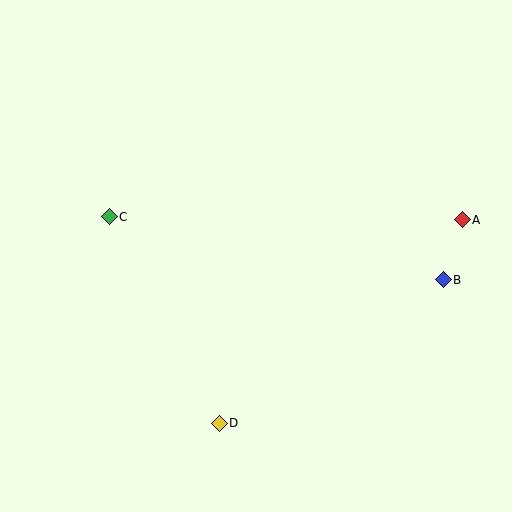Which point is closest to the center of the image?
Point C at (109, 217) is closest to the center.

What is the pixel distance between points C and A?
The distance between C and A is 353 pixels.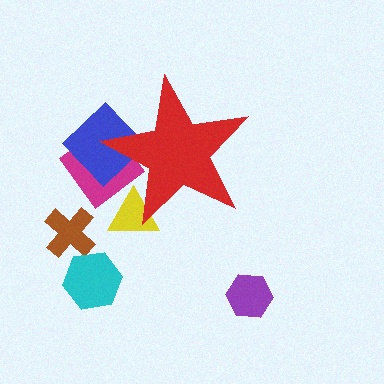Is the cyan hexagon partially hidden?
No, the cyan hexagon is fully visible.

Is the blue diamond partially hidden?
Yes, the blue diamond is partially hidden behind the red star.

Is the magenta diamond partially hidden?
Yes, the magenta diamond is partially hidden behind the red star.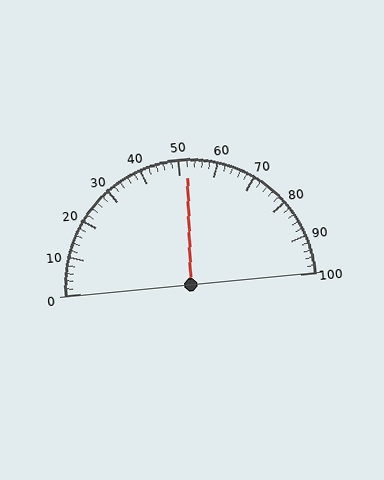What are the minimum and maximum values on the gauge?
The gauge ranges from 0 to 100.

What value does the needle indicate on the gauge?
The needle indicates approximately 52.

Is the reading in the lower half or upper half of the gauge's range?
The reading is in the upper half of the range (0 to 100).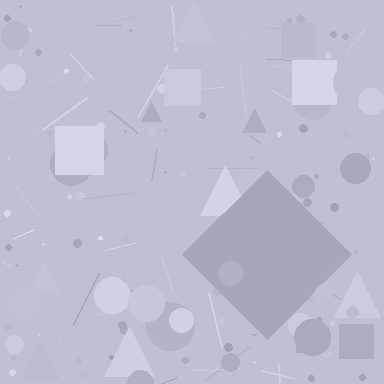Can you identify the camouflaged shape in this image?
The camouflaged shape is a diamond.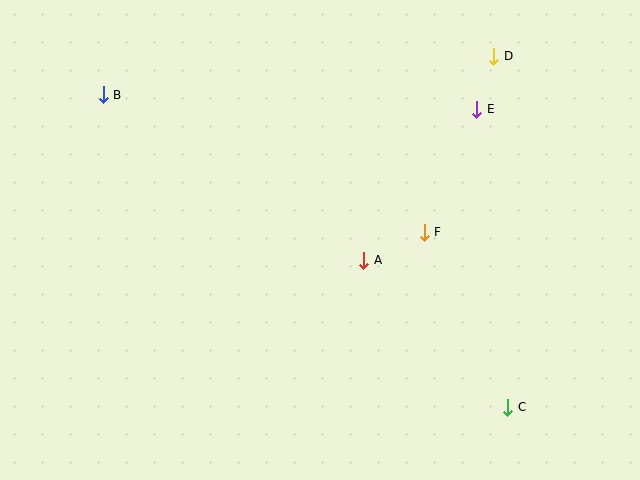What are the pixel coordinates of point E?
Point E is at (477, 109).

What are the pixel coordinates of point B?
Point B is at (103, 95).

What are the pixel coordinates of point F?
Point F is at (424, 232).